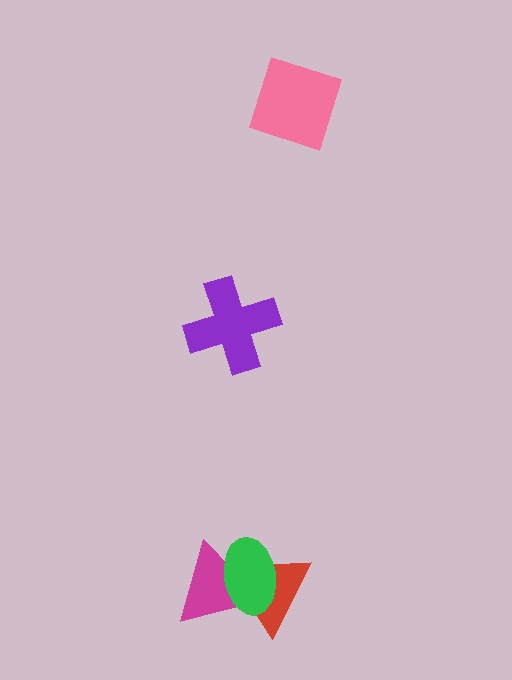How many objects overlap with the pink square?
0 objects overlap with the pink square.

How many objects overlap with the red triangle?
2 objects overlap with the red triangle.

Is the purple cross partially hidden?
No, no other shape covers it.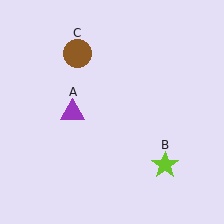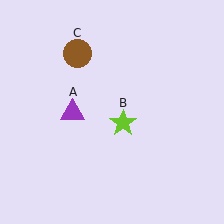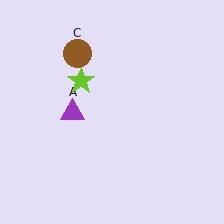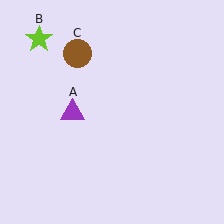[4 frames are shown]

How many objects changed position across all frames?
1 object changed position: lime star (object B).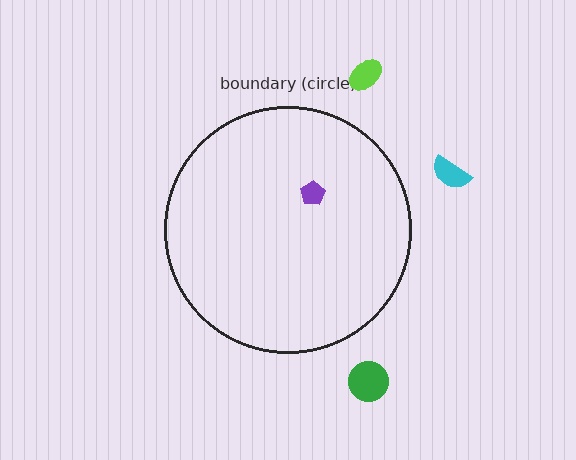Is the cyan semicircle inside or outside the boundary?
Outside.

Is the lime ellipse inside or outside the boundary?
Outside.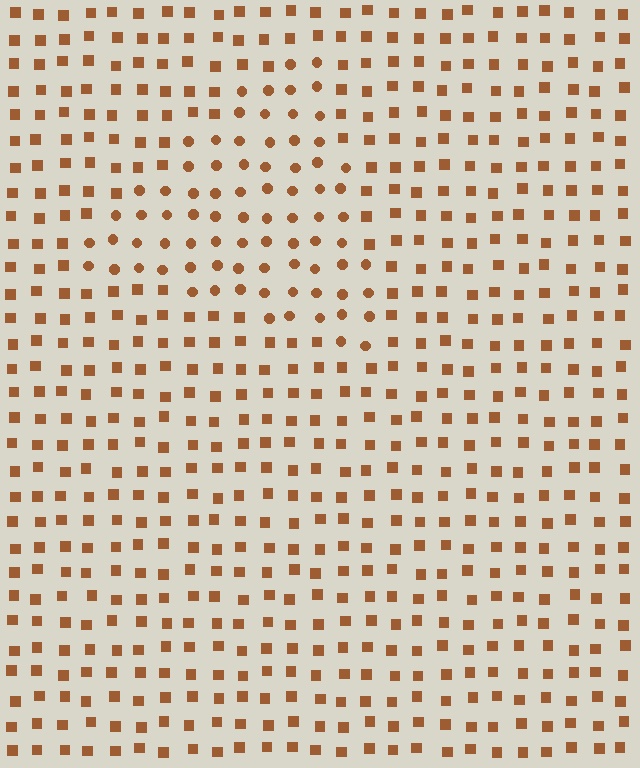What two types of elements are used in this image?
The image uses circles inside the triangle region and squares outside it.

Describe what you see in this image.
The image is filled with small brown elements arranged in a uniform grid. A triangle-shaped region contains circles, while the surrounding area contains squares. The boundary is defined purely by the change in element shape.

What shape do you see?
I see a triangle.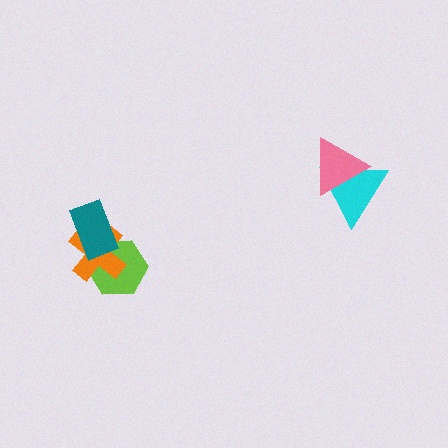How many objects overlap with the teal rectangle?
2 objects overlap with the teal rectangle.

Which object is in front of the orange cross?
The teal rectangle is in front of the orange cross.